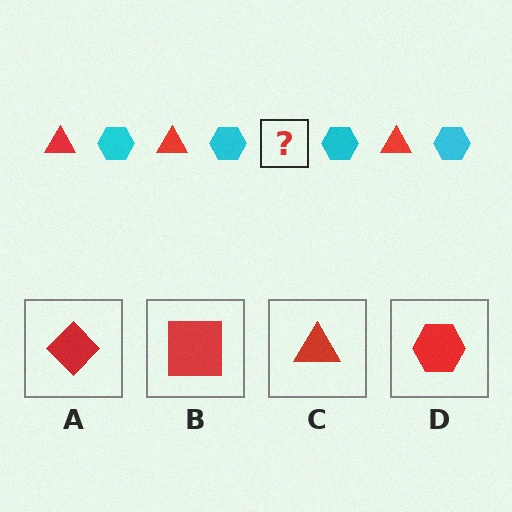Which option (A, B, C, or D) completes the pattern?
C.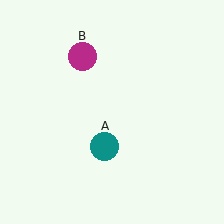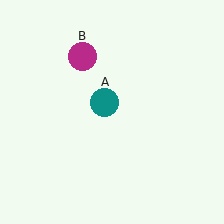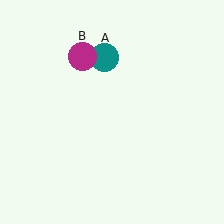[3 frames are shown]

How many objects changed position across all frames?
1 object changed position: teal circle (object A).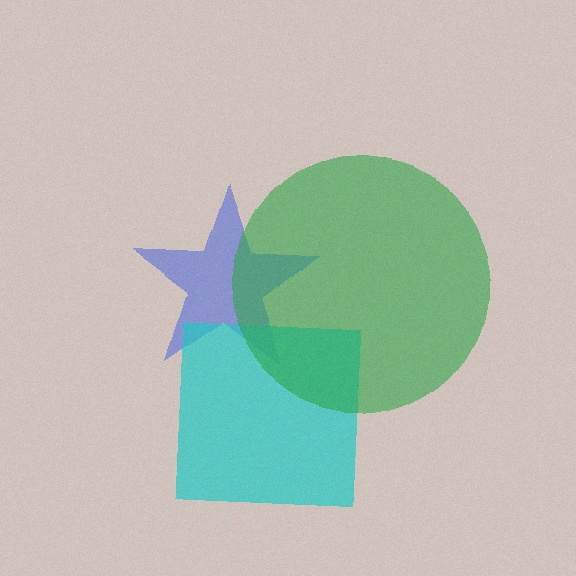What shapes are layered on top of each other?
The layered shapes are: a blue star, a cyan square, a green circle.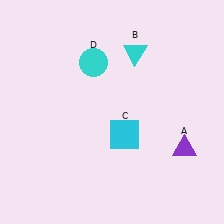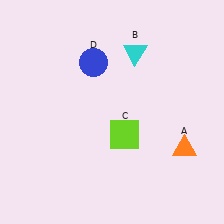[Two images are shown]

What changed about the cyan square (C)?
In Image 1, C is cyan. In Image 2, it changed to lime.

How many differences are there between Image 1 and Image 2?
There are 3 differences between the two images.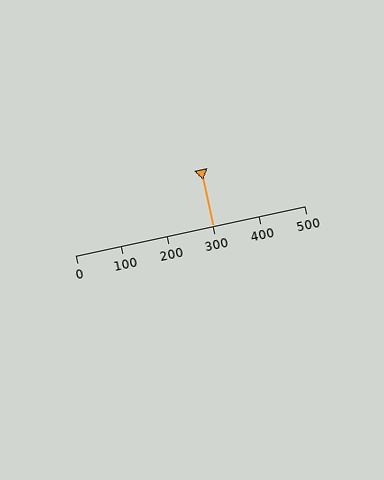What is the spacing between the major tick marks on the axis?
The major ticks are spaced 100 apart.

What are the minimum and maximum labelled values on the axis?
The axis runs from 0 to 500.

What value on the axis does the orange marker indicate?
The marker indicates approximately 300.